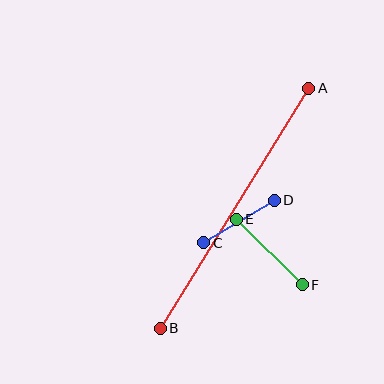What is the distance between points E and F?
The distance is approximately 93 pixels.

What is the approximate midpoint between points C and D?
The midpoint is at approximately (239, 221) pixels.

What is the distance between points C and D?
The distance is approximately 82 pixels.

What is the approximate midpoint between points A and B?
The midpoint is at approximately (235, 208) pixels.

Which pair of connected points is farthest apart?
Points A and B are farthest apart.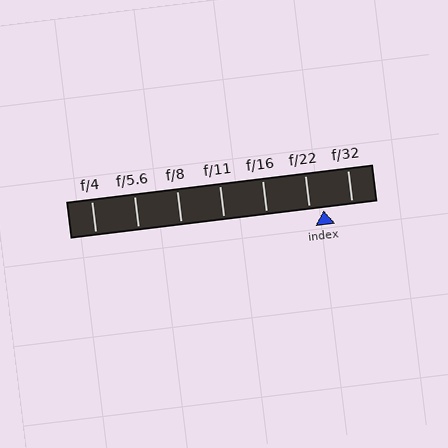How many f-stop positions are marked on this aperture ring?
There are 7 f-stop positions marked.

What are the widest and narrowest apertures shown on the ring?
The widest aperture shown is f/4 and the narrowest is f/32.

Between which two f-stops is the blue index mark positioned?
The index mark is between f/22 and f/32.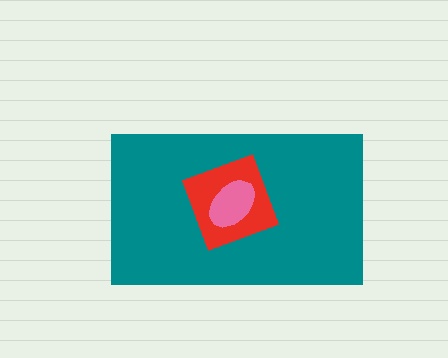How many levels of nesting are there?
3.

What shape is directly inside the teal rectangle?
The red square.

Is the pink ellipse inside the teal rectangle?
Yes.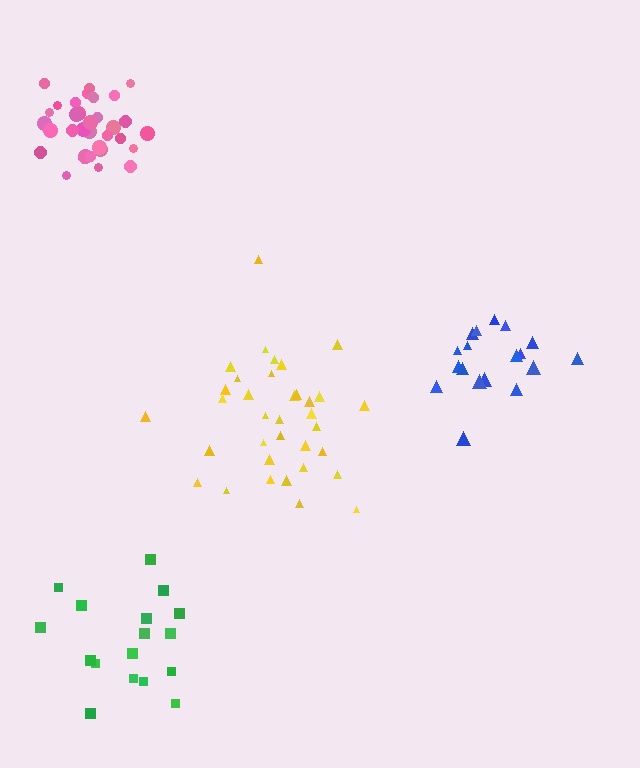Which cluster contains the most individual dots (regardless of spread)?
Yellow (35).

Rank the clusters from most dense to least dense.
pink, blue, yellow, green.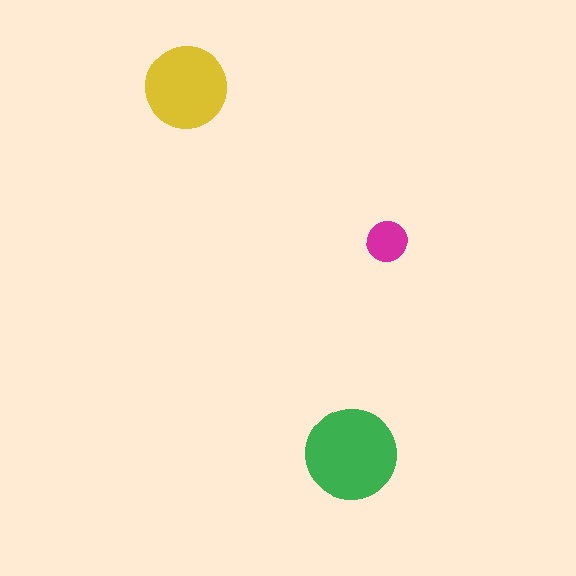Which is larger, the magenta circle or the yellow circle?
The yellow one.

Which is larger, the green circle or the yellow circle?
The green one.